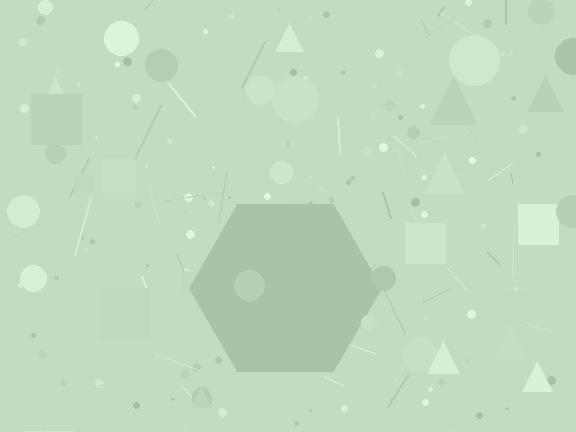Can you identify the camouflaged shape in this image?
The camouflaged shape is a hexagon.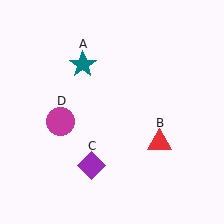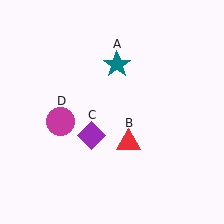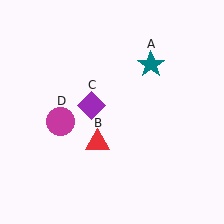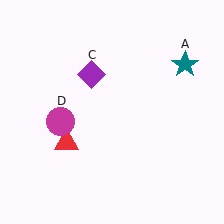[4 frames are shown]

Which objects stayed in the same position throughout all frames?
Magenta circle (object D) remained stationary.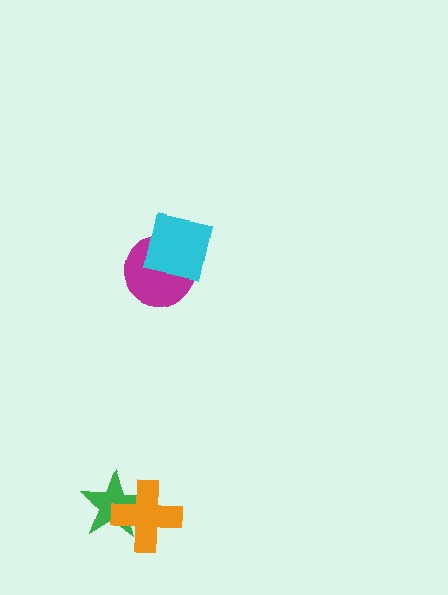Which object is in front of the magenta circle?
The cyan square is in front of the magenta circle.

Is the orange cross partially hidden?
No, no other shape covers it.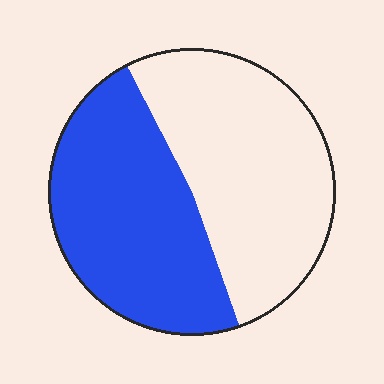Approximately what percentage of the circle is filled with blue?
Approximately 50%.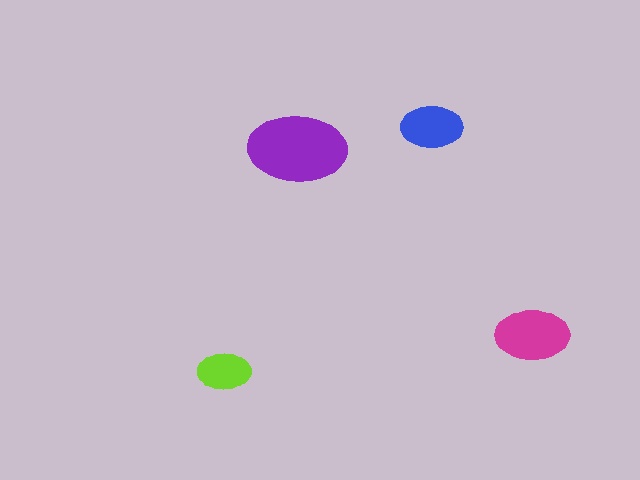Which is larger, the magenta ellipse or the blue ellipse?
The magenta one.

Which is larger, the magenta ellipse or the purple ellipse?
The purple one.